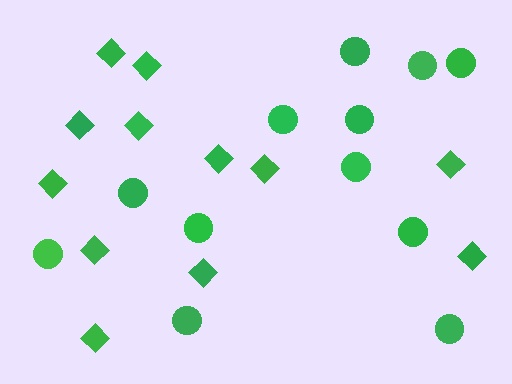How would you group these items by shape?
There are 2 groups: one group of diamonds (12) and one group of circles (12).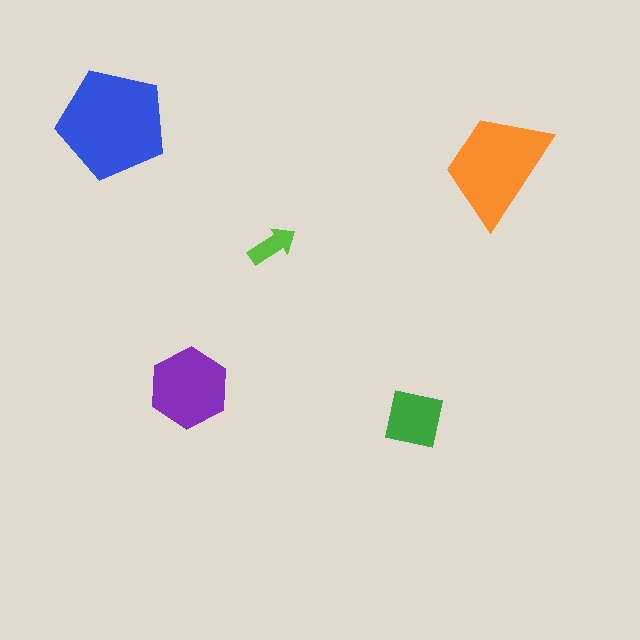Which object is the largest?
The blue pentagon.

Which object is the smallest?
The lime arrow.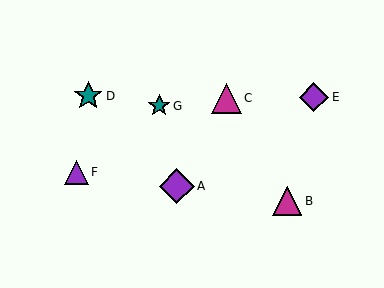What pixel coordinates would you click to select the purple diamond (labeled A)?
Click at (177, 186) to select the purple diamond A.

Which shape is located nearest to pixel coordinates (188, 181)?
The purple diamond (labeled A) at (177, 186) is nearest to that location.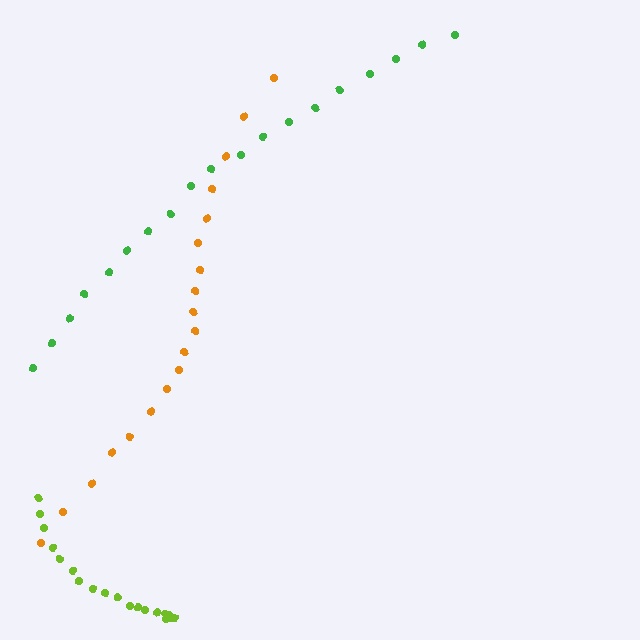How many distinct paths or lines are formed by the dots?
There are 3 distinct paths.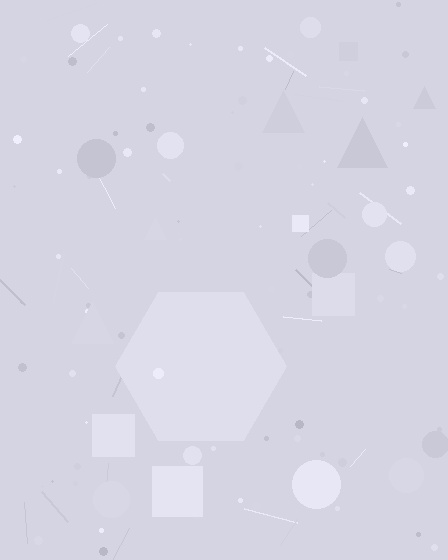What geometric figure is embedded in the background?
A hexagon is embedded in the background.